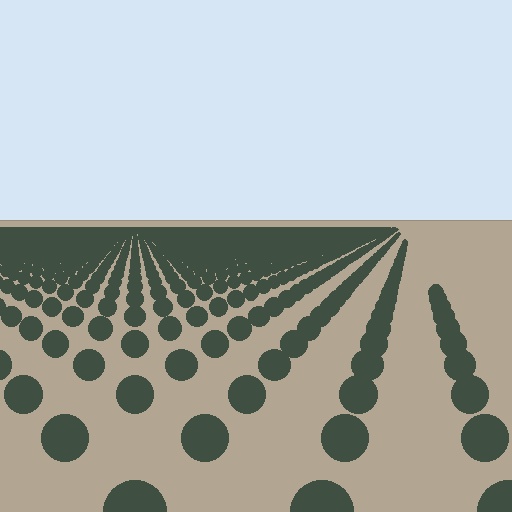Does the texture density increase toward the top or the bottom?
Density increases toward the top.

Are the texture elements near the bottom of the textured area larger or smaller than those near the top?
Larger. Near the bottom, elements are closer to the viewer and appear at a bigger on-screen size.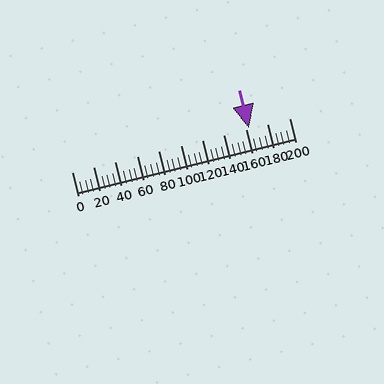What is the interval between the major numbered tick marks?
The major tick marks are spaced 20 units apart.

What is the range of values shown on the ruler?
The ruler shows values from 0 to 200.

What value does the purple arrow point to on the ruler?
The purple arrow points to approximately 163.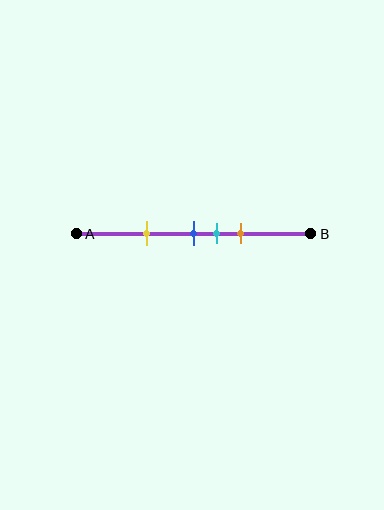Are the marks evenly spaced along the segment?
No, the marks are not evenly spaced.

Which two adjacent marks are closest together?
The blue and cyan marks are the closest adjacent pair.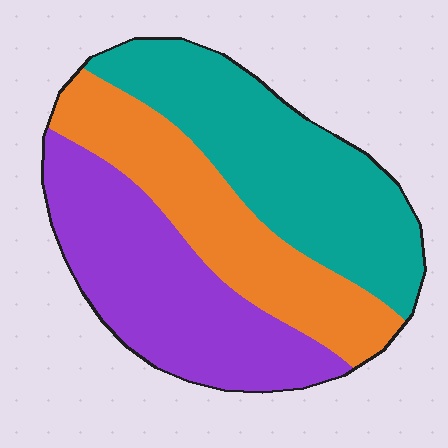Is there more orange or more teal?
Teal.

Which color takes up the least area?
Orange, at roughly 30%.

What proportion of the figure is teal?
Teal covers around 35% of the figure.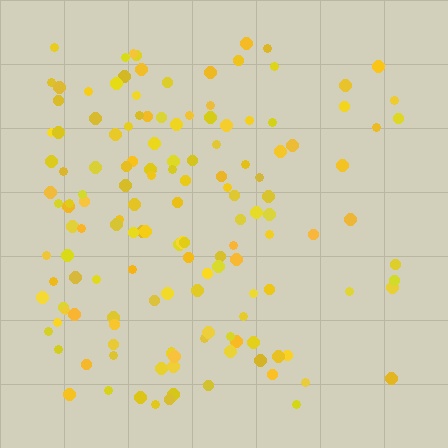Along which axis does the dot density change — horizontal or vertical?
Horizontal.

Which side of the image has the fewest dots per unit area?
The right.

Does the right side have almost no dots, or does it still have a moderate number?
Still a moderate number, just noticeably fewer than the left.